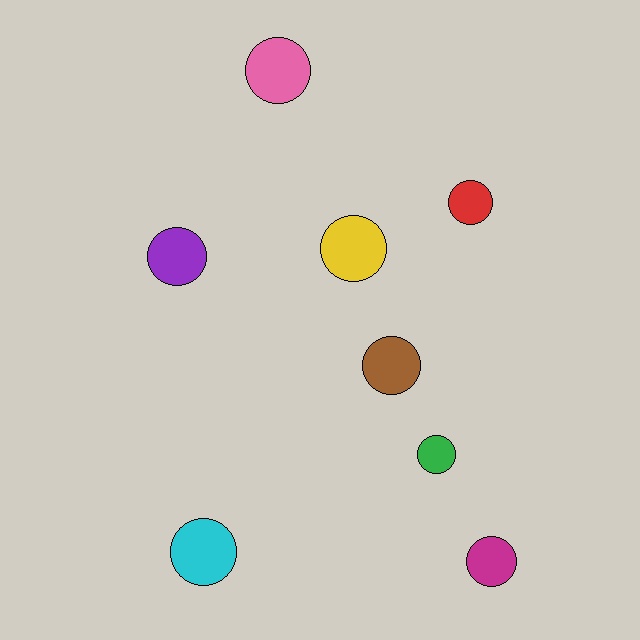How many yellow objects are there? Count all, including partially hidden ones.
There is 1 yellow object.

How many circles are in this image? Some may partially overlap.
There are 8 circles.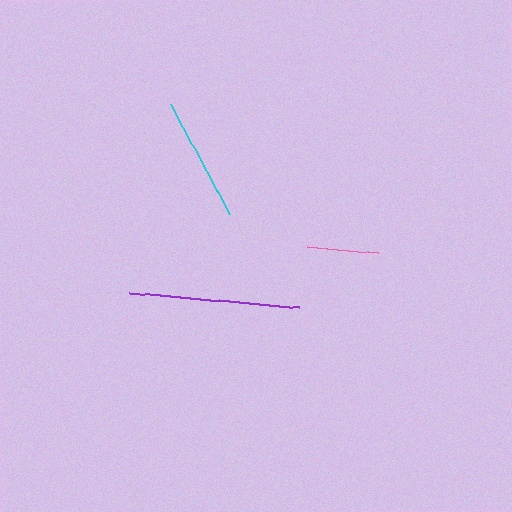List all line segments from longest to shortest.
From longest to shortest: purple, cyan, pink.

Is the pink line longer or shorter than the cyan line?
The cyan line is longer than the pink line.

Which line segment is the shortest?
The pink line is the shortest at approximately 71 pixels.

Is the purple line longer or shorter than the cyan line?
The purple line is longer than the cyan line.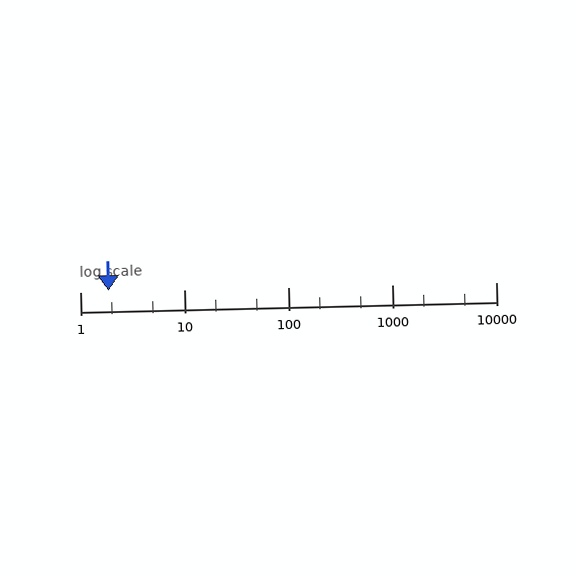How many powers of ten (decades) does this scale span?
The scale spans 4 decades, from 1 to 10000.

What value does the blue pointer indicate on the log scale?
The pointer indicates approximately 1.9.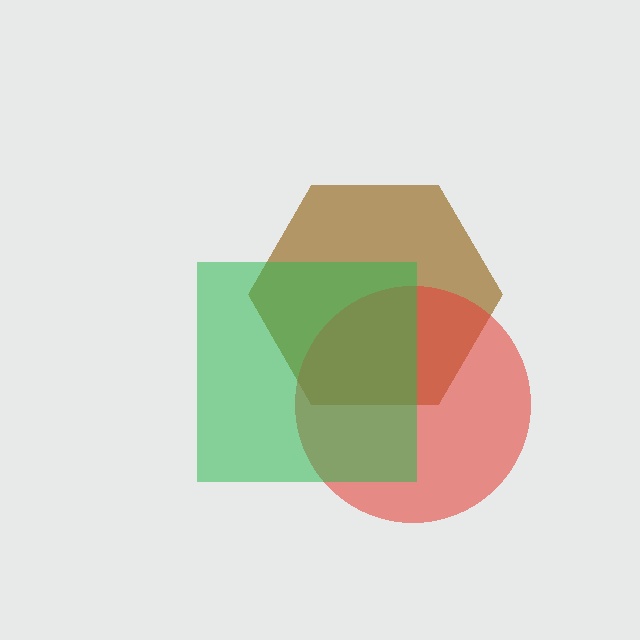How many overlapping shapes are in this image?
There are 3 overlapping shapes in the image.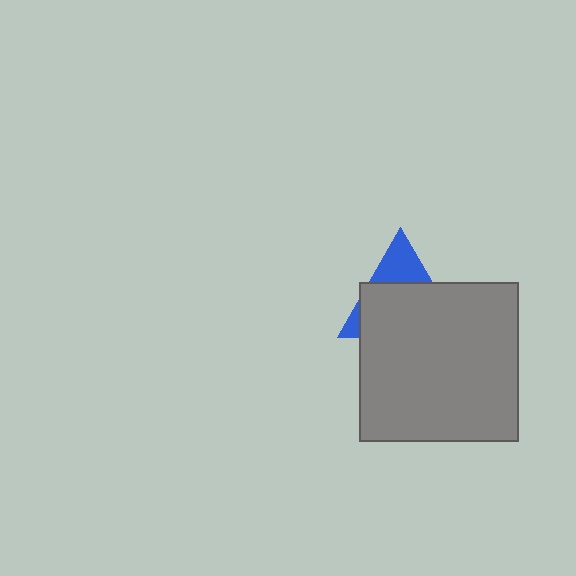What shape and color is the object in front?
The object in front is a gray square.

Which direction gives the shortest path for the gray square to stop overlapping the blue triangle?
Moving down gives the shortest separation.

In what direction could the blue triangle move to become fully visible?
The blue triangle could move up. That would shift it out from behind the gray square entirely.